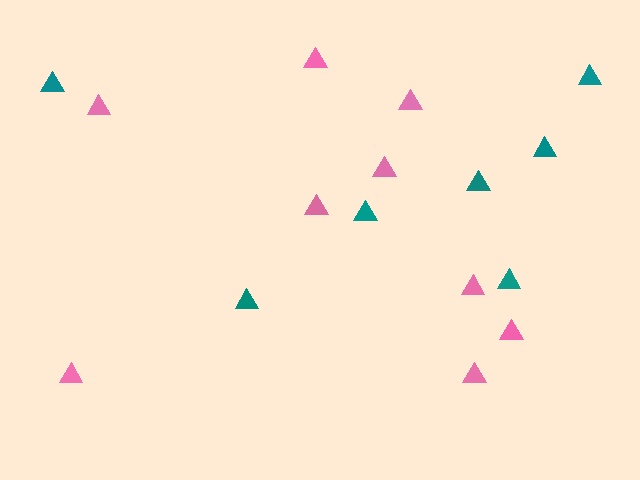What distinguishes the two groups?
There are 2 groups: one group of teal triangles (7) and one group of pink triangles (9).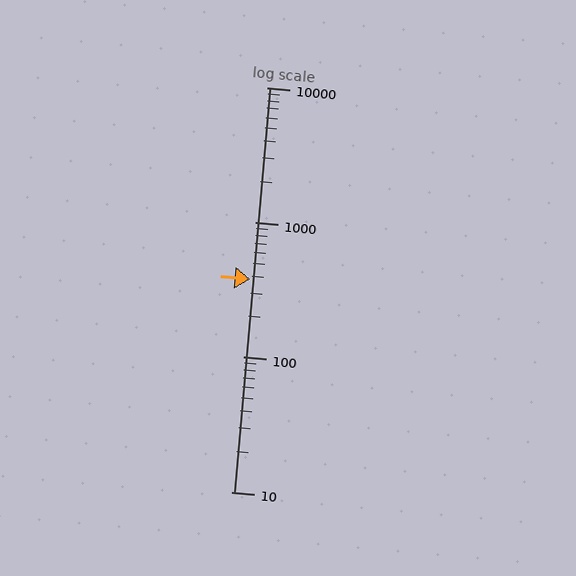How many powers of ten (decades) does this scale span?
The scale spans 3 decades, from 10 to 10000.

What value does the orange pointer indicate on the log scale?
The pointer indicates approximately 380.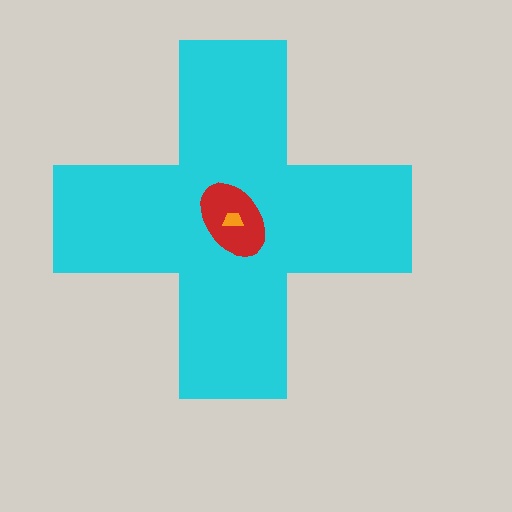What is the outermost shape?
The cyan cross.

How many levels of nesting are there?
3.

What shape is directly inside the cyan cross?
The red ellipse.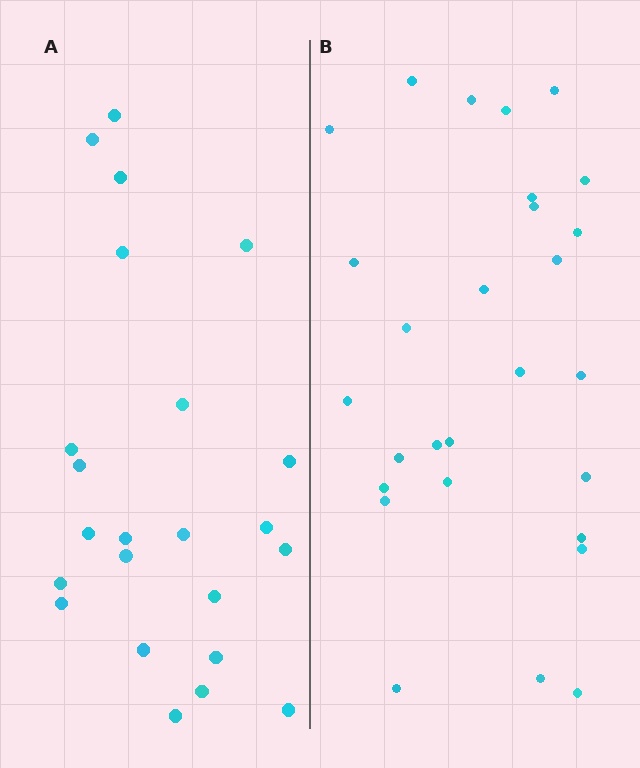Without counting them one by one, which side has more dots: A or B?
Region B (the right region) has more dots.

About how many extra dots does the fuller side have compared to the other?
Region B has about 5 more dots than region A.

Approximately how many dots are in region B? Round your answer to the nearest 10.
About 30 dots. (The exact count is 28, which rounds to 30.)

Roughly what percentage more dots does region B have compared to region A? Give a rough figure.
About 20% more.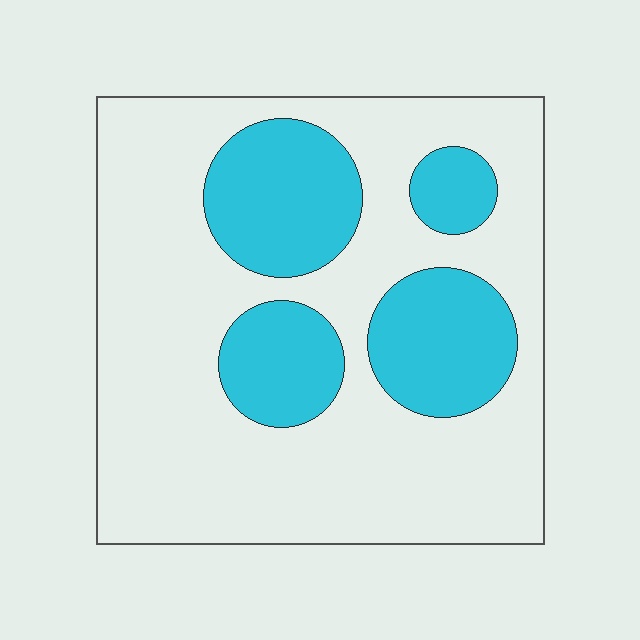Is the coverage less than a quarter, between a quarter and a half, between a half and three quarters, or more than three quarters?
Between a quarter and a half.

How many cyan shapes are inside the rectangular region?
4.